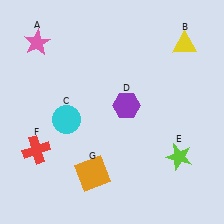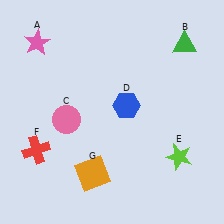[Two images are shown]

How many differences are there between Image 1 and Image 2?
There are 3 differences between the two images.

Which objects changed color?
B changed from yellow to green. C changed from cyan to pink. D changed from purple to blue.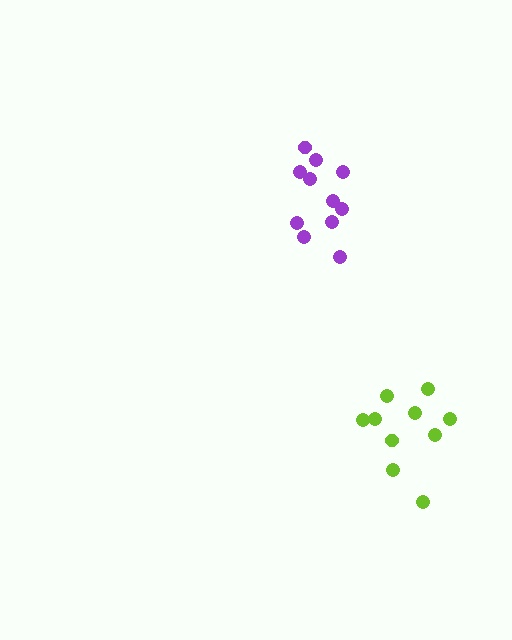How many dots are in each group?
Group 1: 11 dots, Group 2: 10 dots (21 total).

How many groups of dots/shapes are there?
There are 2 groups.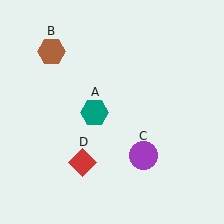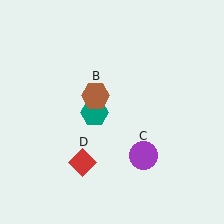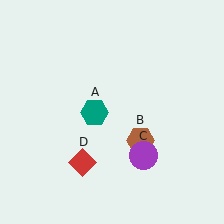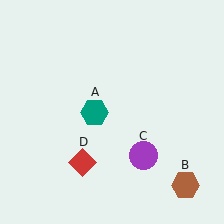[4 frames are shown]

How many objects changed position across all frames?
1 object changed position: brown hexagon (object B).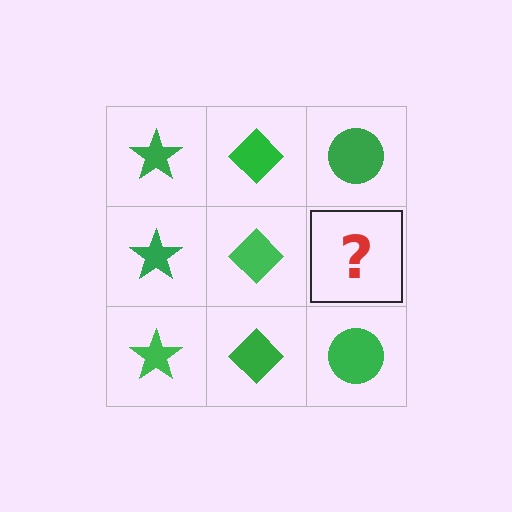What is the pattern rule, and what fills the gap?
The rule is that each column has a consistent shape. The gap should be filled with a green circle.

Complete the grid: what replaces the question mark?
The question mark should be replaced with a green circle.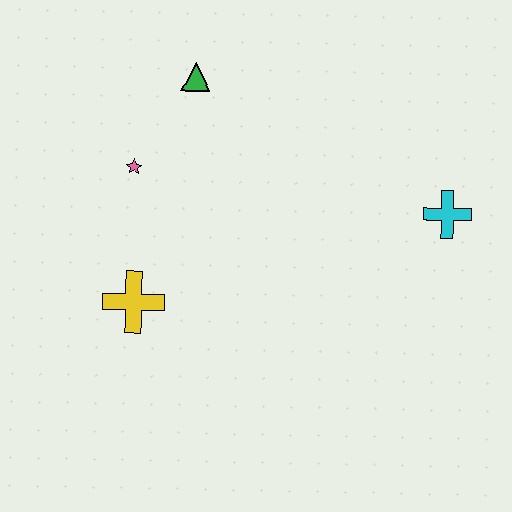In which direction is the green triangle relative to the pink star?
The green triangle is above the pink star.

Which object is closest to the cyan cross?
The green triangle is closest to the cyan cross.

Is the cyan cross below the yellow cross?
No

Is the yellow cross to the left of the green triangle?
Yes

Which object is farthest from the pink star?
The cyan cross is farthest from the pink star.